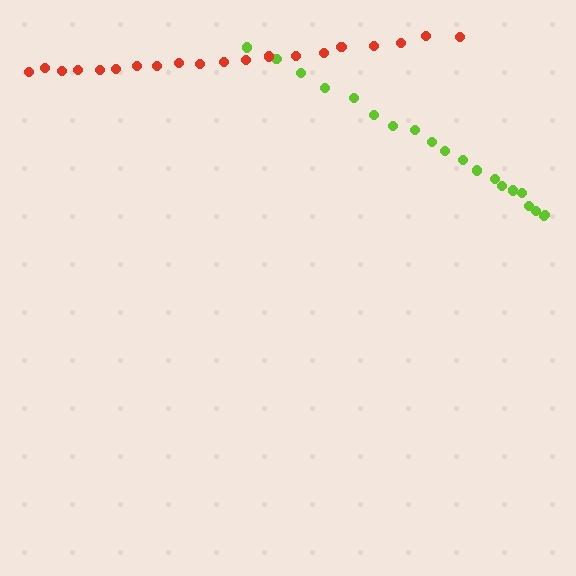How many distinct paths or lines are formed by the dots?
There are 2 distinct paths.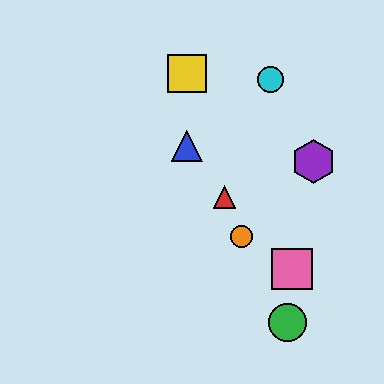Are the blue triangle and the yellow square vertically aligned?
Yes, both are at x≈187.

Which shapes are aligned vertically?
The blue triangle, the yellow square are aligned vertically.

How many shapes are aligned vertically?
2 shapes (the blue triangle, the yellow square) are aligned vertically.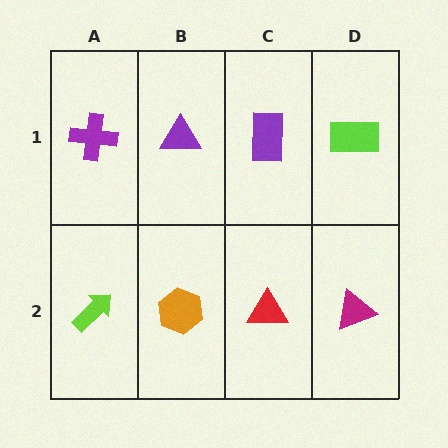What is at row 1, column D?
A lime rectangle.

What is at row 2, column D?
A magenta triangle.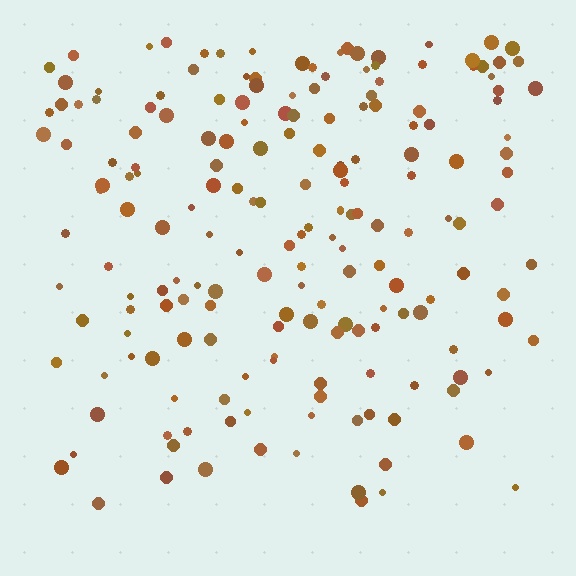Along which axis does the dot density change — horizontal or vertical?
Vertical.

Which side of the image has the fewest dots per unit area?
The bottom.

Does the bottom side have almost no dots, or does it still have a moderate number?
Still a moderate number, just noticeably fewer than the top.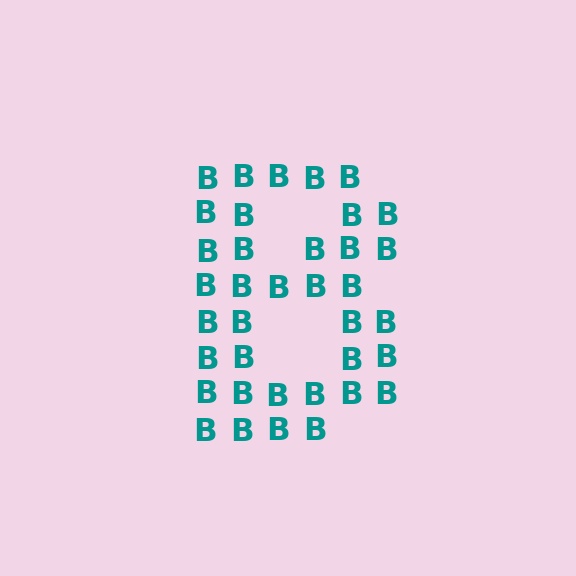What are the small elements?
The small elements are letter B's.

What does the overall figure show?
The overall figure shows the letter B.